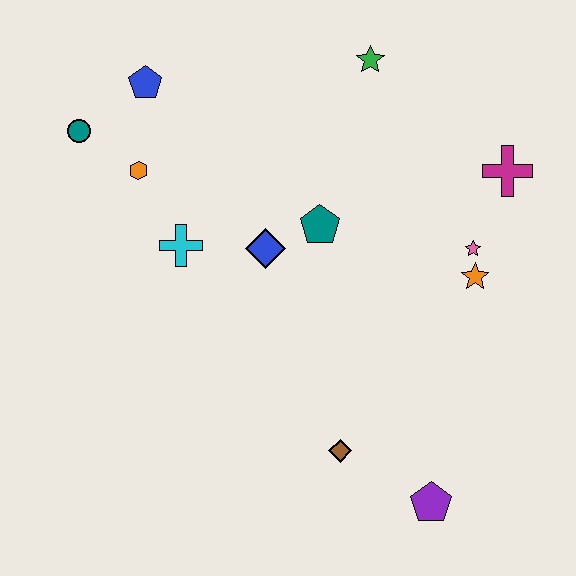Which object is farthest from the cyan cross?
The purple pentagon is farthest from the cyan cross.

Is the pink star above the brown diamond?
Yes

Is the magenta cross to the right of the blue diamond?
Yes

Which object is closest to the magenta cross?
The pink star is closest to the magenta cross.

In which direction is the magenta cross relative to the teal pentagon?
The magenta cross is to the right of the teal pentagon.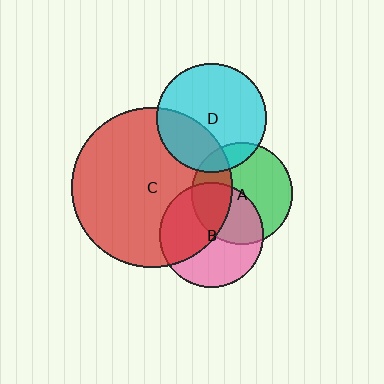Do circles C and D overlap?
Yes.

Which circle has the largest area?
Circle C (red).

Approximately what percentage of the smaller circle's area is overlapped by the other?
Approximately 30%.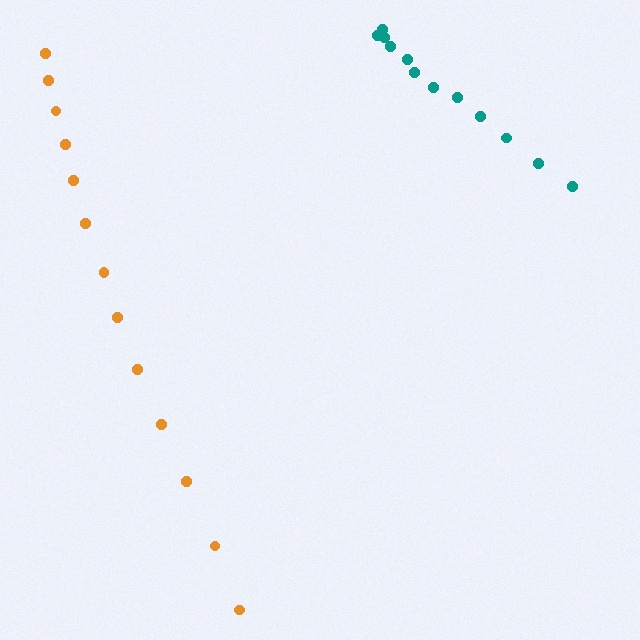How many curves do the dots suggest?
There are 2 distinct paths.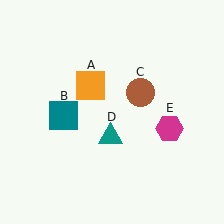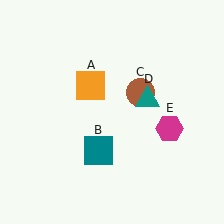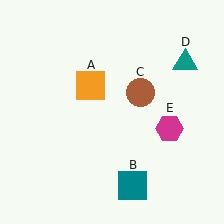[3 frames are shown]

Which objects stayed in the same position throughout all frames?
Orange square (object A) and brown circle (object C) and magenta hexagon (object E) remained stationary.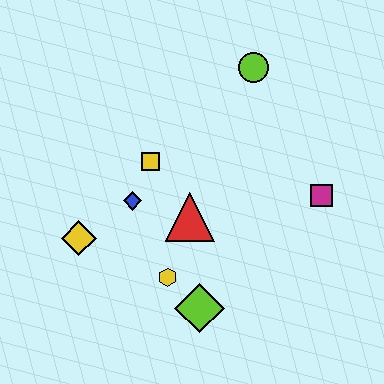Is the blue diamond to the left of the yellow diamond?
No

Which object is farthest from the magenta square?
The yellow diamond is farthest from the magenta square.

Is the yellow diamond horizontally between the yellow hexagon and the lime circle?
No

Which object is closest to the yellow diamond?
The blue diamond is closest to the yellow diamond.